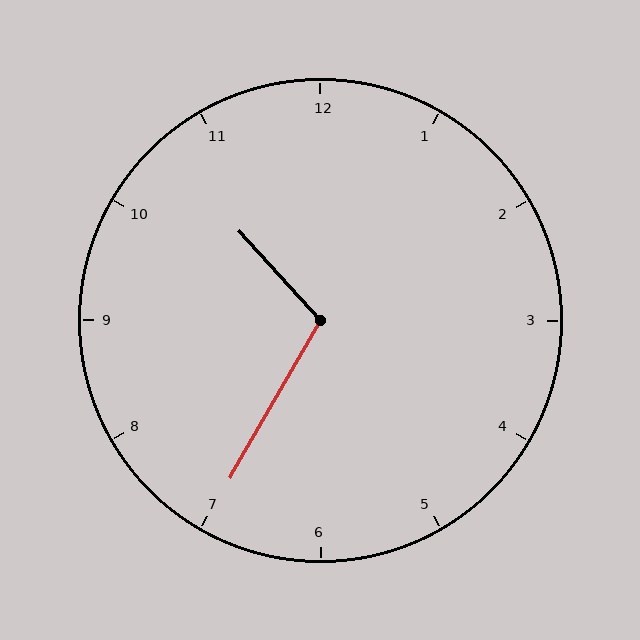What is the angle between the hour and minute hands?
Approximately 108 degrees.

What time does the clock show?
10:35.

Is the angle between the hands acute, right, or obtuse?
It is obtuse.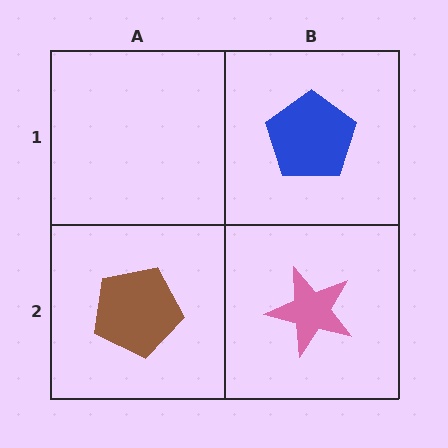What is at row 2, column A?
A brown pentagon.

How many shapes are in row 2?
2 shapes.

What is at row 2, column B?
A pink star.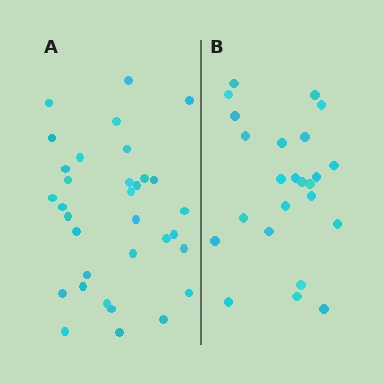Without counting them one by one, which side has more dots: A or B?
Region A (the left region) has more dots.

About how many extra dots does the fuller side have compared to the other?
Region A has roughly 8 or so more dots than region B.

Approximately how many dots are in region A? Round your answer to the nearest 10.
About 30 dots. (The exact count is 33, which rounds to 30.)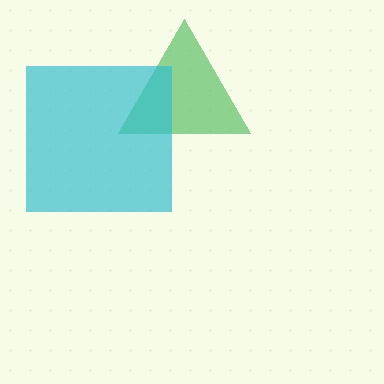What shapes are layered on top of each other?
The layered shapes are: a green triangle, a cyan square.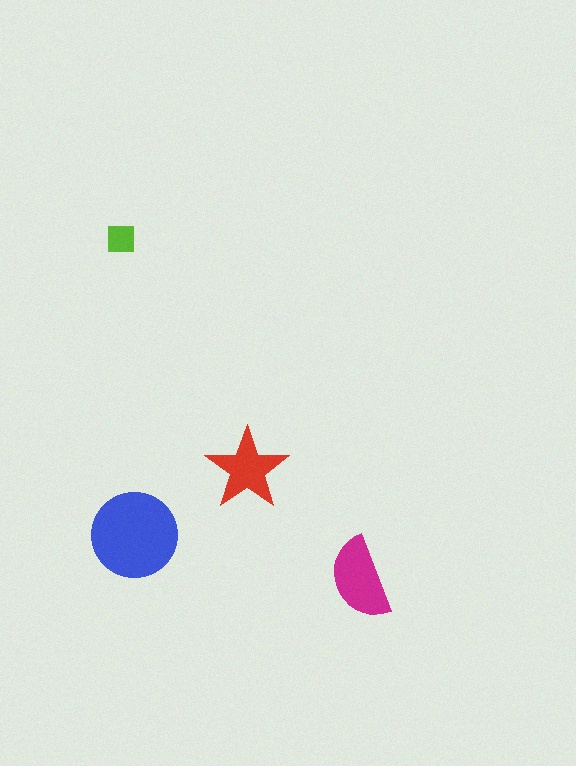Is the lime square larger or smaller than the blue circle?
Smaller.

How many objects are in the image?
There are 4 objects in the image.